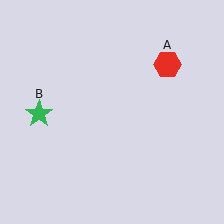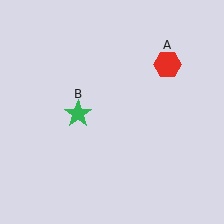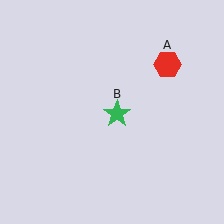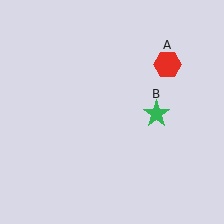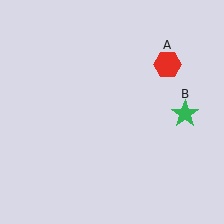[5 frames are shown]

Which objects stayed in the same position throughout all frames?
Red hexagon (object A) remained stationary.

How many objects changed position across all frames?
1 object changed position: green star (object B).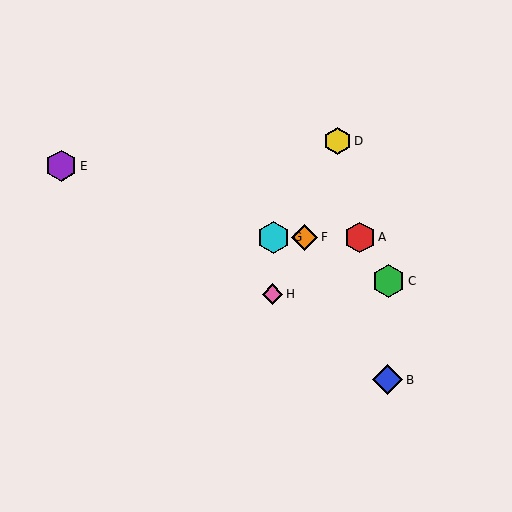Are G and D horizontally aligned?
No, G is at y≈237 and D is at y≈141.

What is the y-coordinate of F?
Object F is at y≈237.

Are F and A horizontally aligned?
Yes, both are at y≈237.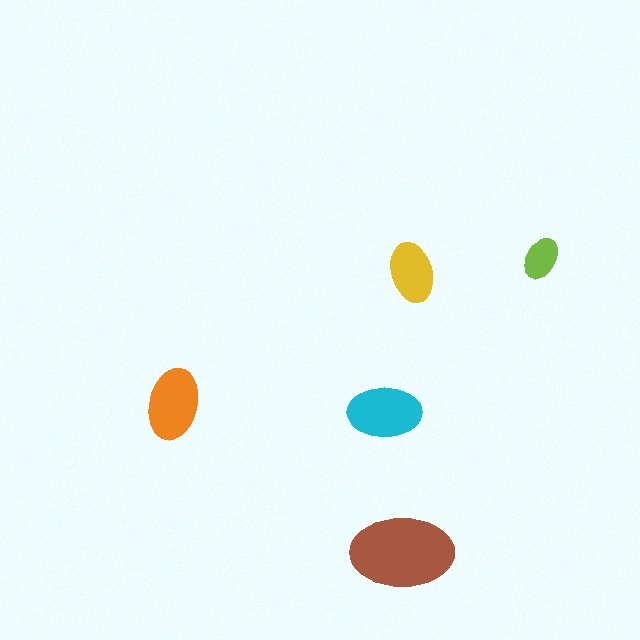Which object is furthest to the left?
The orange ellipse is leftmost.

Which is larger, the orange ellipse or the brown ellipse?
The brown one.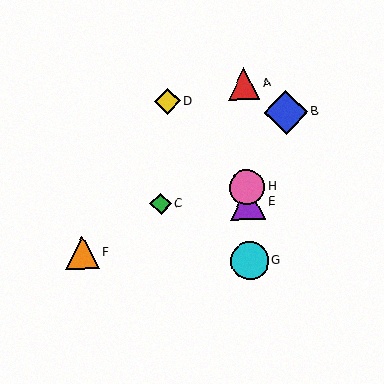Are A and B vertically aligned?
No, A is at x≈244 and B is at x≈286.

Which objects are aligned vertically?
Objects A, E, G, H are aligned vertically.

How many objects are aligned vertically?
4 objects (A, E, G, H) are aligned vertically.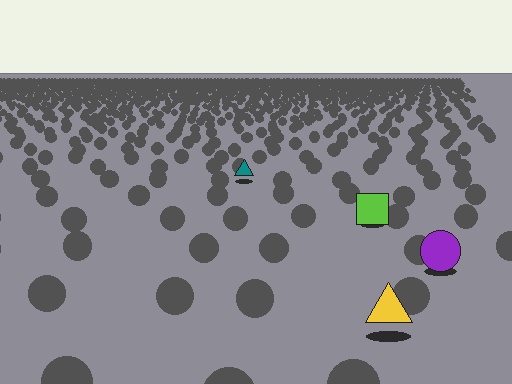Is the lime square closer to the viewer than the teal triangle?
Yes. The lime square is closer — you can tell from the texture gradient: the ground texture is coarser near it.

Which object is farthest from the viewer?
The teal triangle is farthest from the viewer. It appears smaller and the ground texture around it is denser.